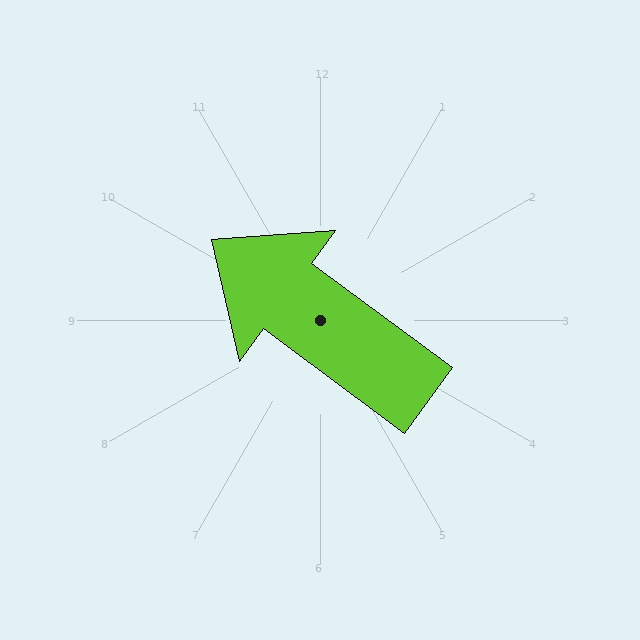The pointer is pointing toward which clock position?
Roughly 10 o'clock.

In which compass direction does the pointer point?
Northwest.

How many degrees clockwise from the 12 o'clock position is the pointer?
Approximately 307 degrees.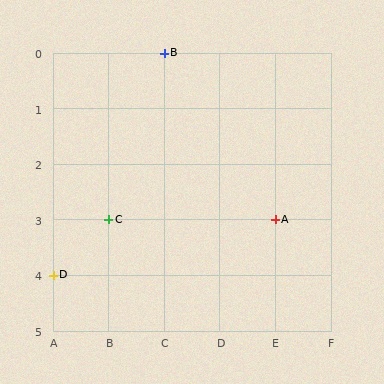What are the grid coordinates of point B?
Point B is at grid coordinates (C, 0).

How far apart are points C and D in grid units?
Points C and D are 1 column and 1 row apart (about 1.4 grid units diagonally).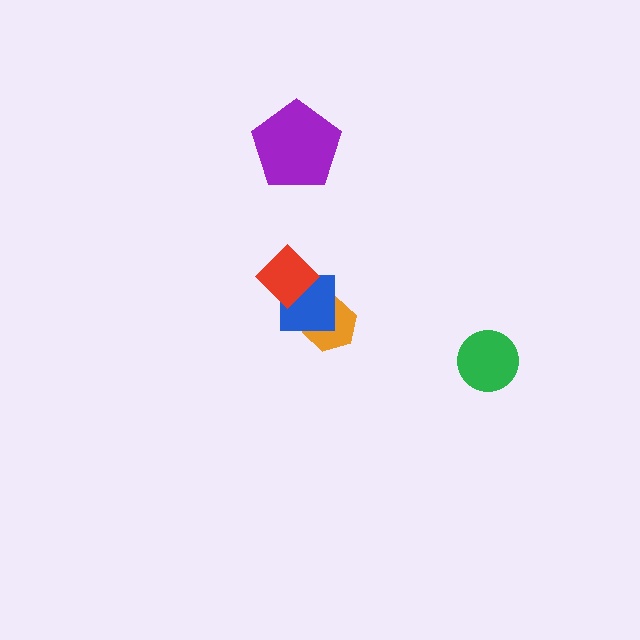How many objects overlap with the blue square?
2 objects overlap with the blue square.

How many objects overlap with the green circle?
0 objects overlap with the green circle.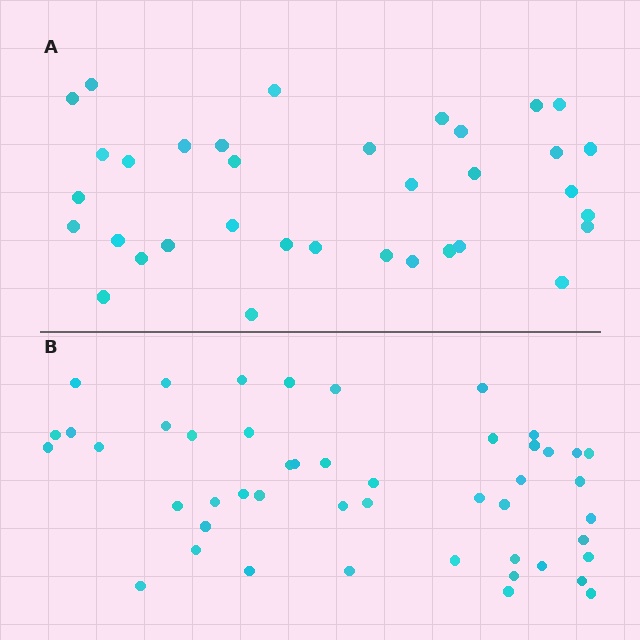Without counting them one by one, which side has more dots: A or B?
Region B (the bottom region) has more dots.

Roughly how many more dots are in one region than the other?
Region B has approximately 15 more dots than region A.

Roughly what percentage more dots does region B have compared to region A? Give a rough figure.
About 35% more.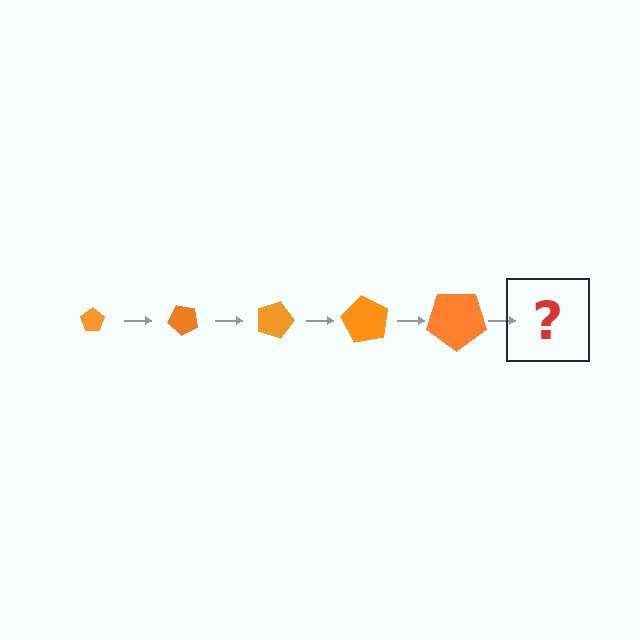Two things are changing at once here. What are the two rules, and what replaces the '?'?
The two rules are that the pentagon grows larger each step and it rotates 45 degrees each step. The '?' should be a pentagon, larger than the previous one and rotated 225 degrees from the start.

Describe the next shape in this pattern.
It should be a pentagon, larger than the previous one and rotated 225 degrees from the start.